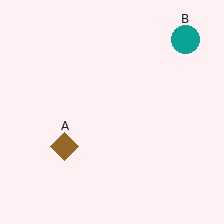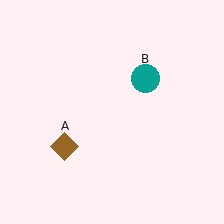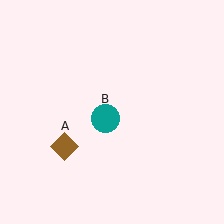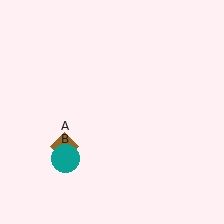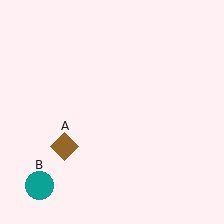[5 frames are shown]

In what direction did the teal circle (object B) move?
The teal circle (object B) moved down and to the left.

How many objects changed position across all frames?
1 object changed position: teal circle (object B).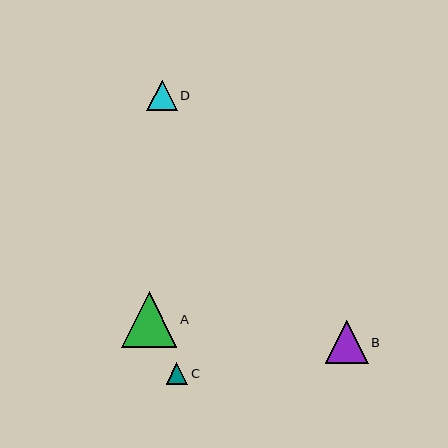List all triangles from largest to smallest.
From largest to smallest: A, B, D, C.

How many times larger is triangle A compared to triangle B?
Triangle A is approximately 1.3 times the size of triangle B.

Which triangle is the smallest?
Triangle C is the smallest with a size of approximately 21 pixels.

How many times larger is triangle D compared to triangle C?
Triangle D is approximately 1.4 times the size of triangle C.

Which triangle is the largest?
Triangle A is the largest with a size of approximately 55 pixels.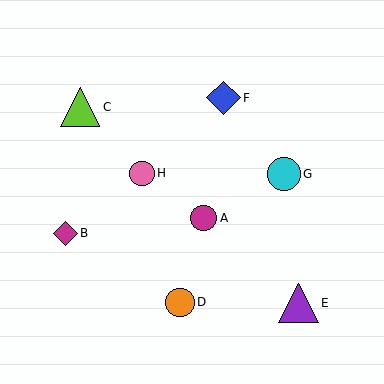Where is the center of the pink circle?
The center of the pink circle is at (142, 173).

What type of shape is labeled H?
Shape H is a pink circle.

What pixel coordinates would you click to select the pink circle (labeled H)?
Click at (142, 173) to select the pink circle H.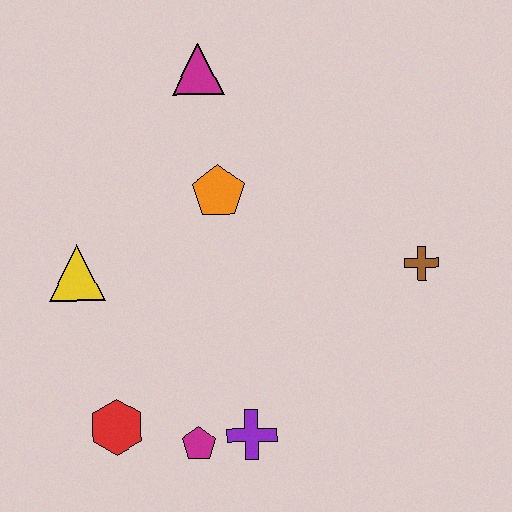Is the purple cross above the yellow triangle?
No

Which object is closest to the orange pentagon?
The magenta triangle is closest to the orange pentagon.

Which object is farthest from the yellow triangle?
The brown cross is farthest from the yellow triangle.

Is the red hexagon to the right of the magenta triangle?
No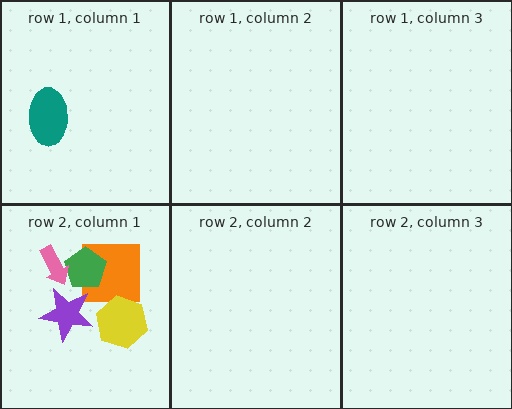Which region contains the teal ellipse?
The row 1, column 1 region.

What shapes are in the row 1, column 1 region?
The teal ellipse.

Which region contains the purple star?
The row 2, column 1 region.